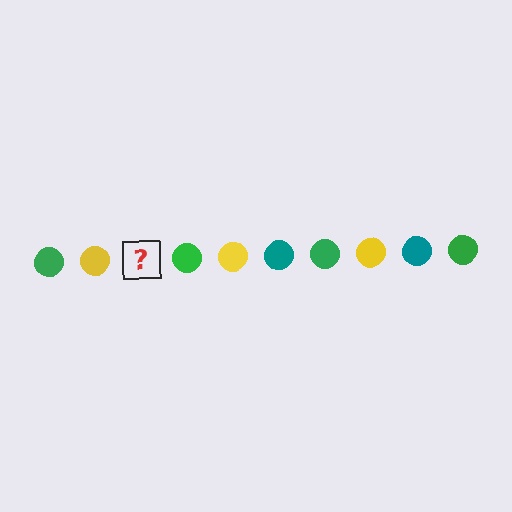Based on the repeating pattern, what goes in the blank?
The blank should be a teal circle.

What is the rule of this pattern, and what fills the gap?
The rule is that the pattern cycles through green, yellow, teal circles. The gap should be filled with a teal circle.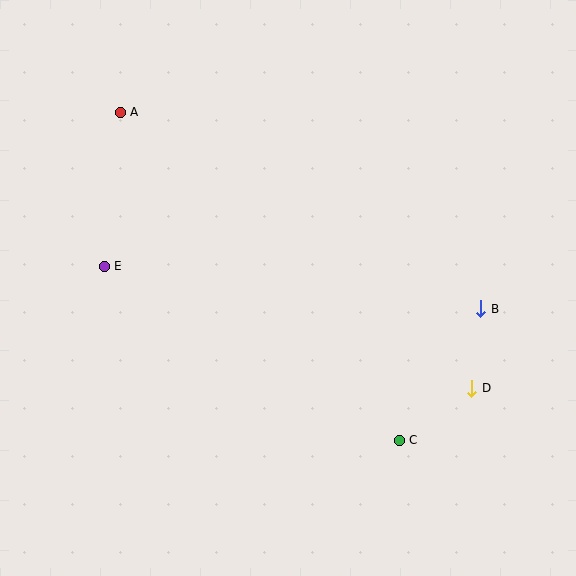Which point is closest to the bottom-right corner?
Point D is closest to the bottom-right corner.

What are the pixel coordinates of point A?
Point A is at (120, 112).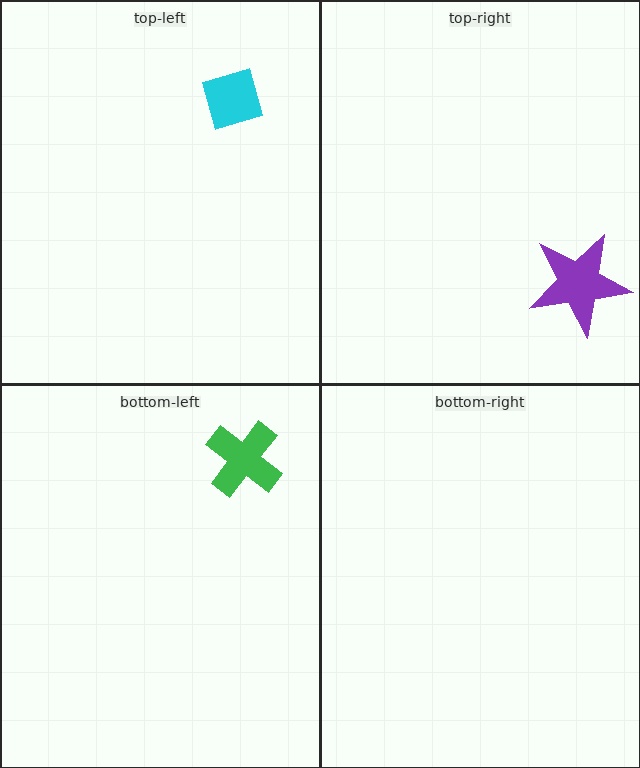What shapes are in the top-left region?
The cyan diamond.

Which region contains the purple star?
The top-right region.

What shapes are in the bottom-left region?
The green cross.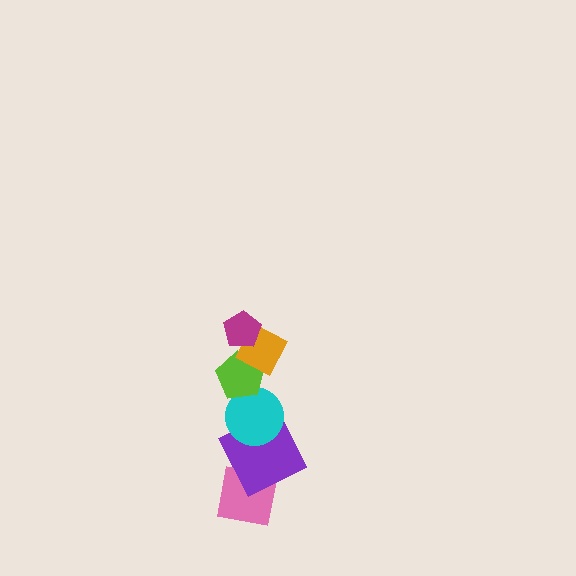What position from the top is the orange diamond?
The orange diamond is 2nd from the top.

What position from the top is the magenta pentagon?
The magenta pentagon is 1st from the top.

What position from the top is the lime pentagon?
The lime pentagon is 3rd from the top.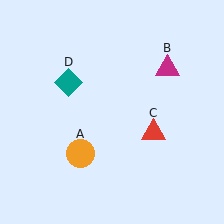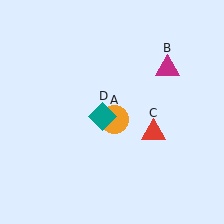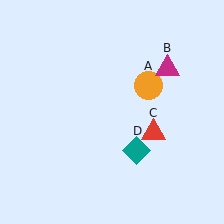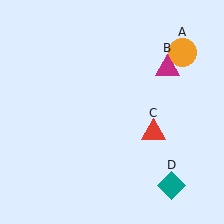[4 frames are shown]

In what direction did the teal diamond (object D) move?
The teal diamond (object D) moved down and to the right.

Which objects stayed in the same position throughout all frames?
Magenta triangle (object B) and red triangle (object C) remained stationary.